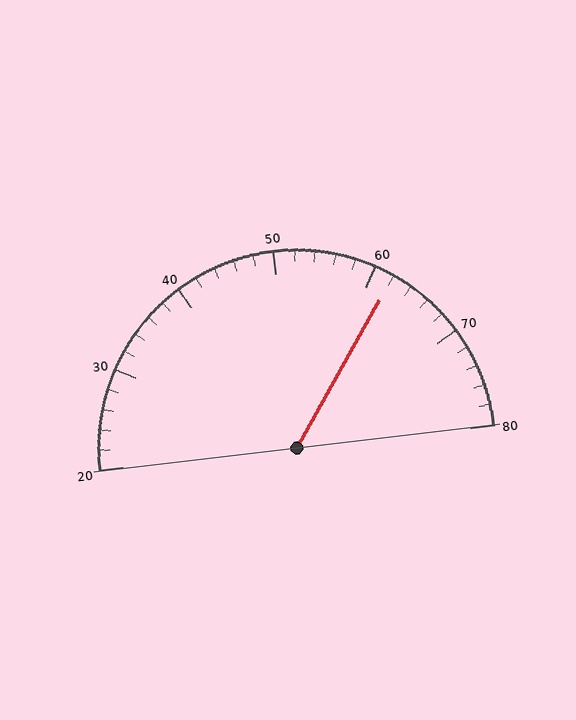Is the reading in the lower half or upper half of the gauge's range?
The reading is in the upper half of the range (20 to 80).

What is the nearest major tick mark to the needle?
The nearest major tick mark is 60.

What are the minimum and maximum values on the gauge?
The gauge ranges from 20 to 80.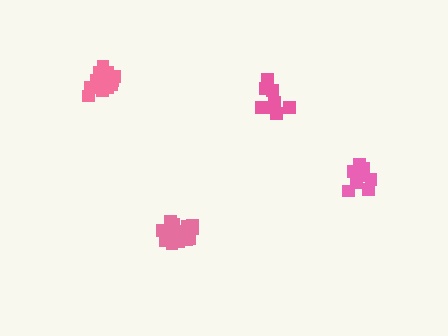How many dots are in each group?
Group 1: 8 dots, Group 2: 14 dots, Group 3: 14 dots, Group 4: 8 dots (44 total).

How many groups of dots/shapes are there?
There are 4 groups.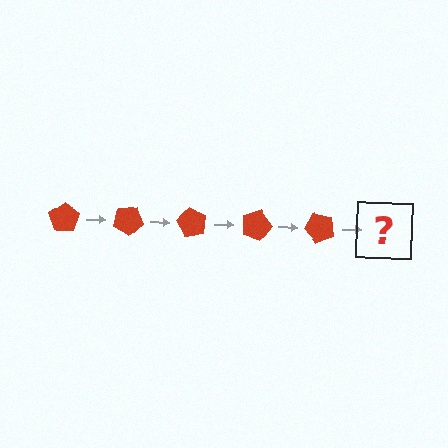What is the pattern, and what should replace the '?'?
The pattern is that the pentagon rotates 30 degrees each step. The '?' should be a red pentagon rotated 150 degrees.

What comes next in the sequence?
The next element should be a red pentagon rotated 150 degrees.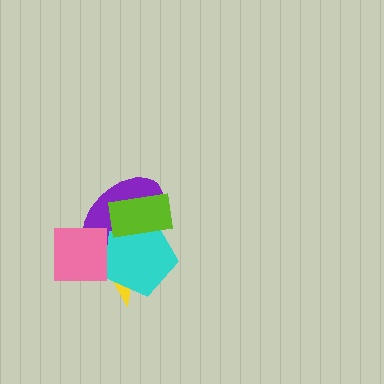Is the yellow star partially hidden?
Yes, it is partially covered by another shape.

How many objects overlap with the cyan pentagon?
4 objects overlap with the cyan pentagon.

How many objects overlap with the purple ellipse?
4 objects overlap with the purple ellipse.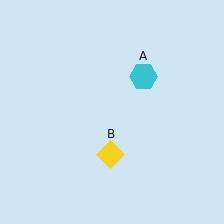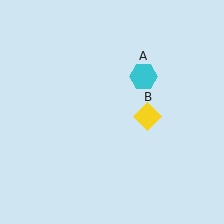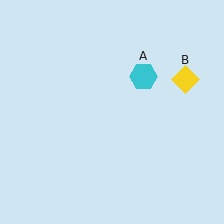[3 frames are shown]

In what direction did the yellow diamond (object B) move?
The yellow diamond (object B) moved up and to the right.